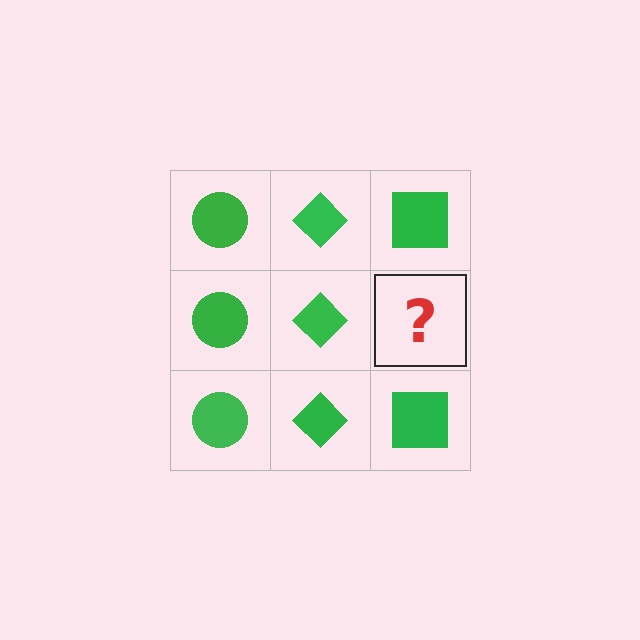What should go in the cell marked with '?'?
The missing cell should contain a green square.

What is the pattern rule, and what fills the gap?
The rule is that each column has a consistent shape. The gap should be filled with a green square.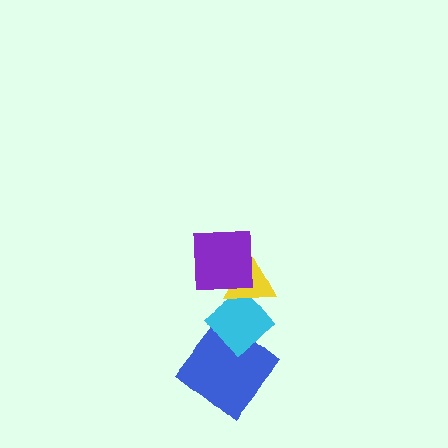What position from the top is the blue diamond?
The blue diamond is 4th from the top.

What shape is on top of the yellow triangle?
The purple square is on top of the yellow triangle.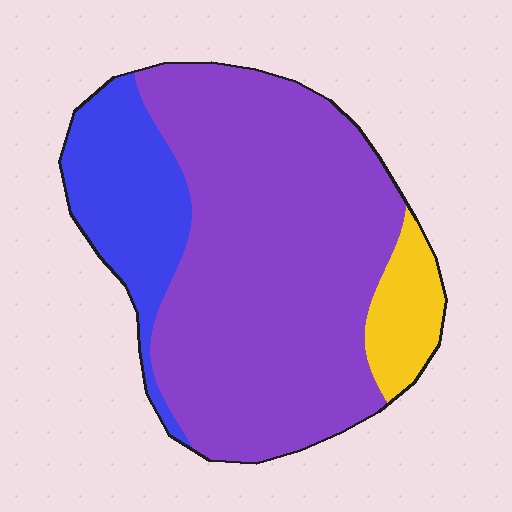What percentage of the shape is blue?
Blue takes up less than a quarter of the shape.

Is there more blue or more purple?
Purple.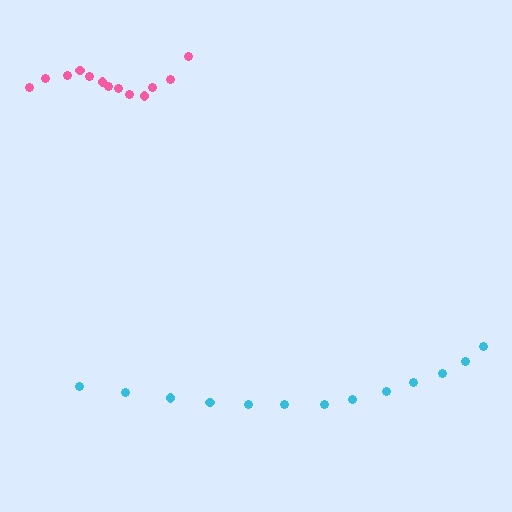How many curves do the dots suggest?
There are 2 distinct paths.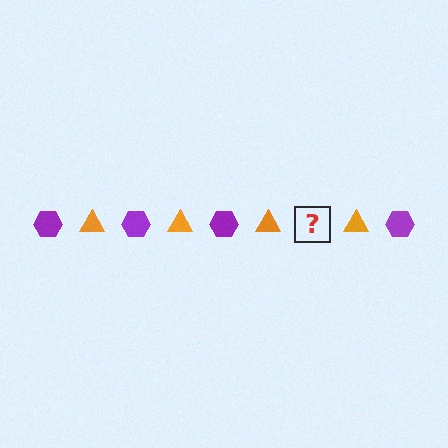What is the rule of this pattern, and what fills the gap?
The rule is that the pattern alternates between purple hexagon and orange triangle. The gap should be filled with a purple hexagon.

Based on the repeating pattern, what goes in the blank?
The blank should be a purple hexagon.